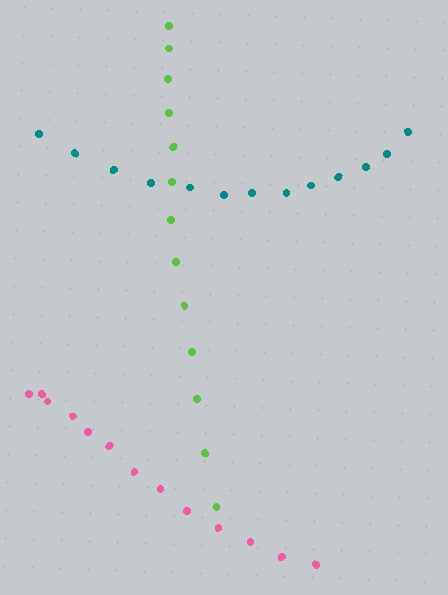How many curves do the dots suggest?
There are 3 distinct paths.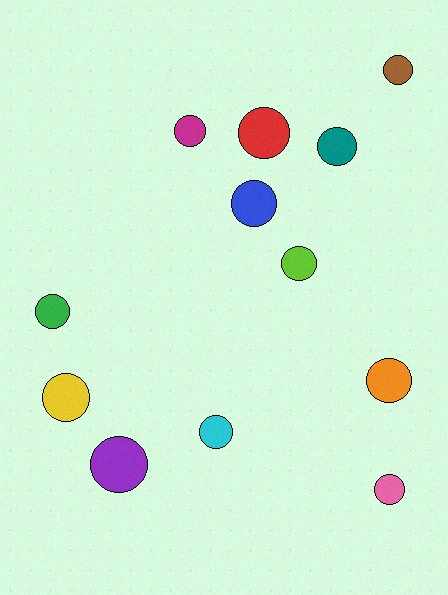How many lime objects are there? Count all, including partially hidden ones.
There is 1 lime object.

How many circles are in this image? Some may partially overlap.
There are 12 circles.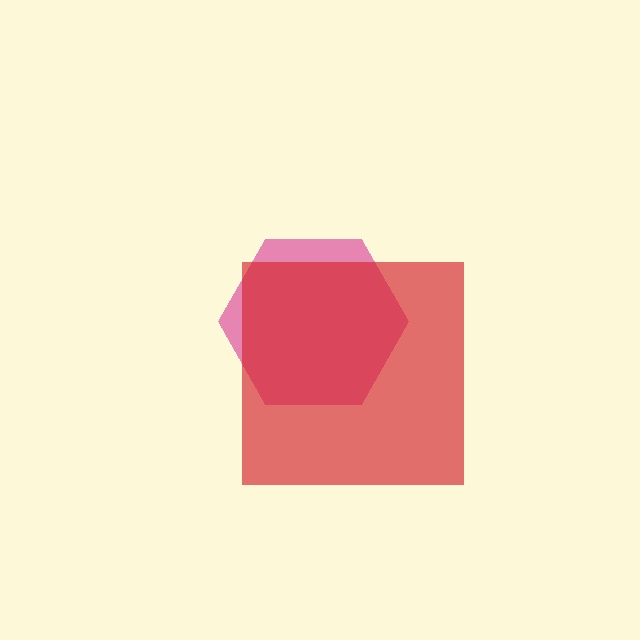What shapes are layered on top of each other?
The layered shapes are: a magenta hexagon, a red square.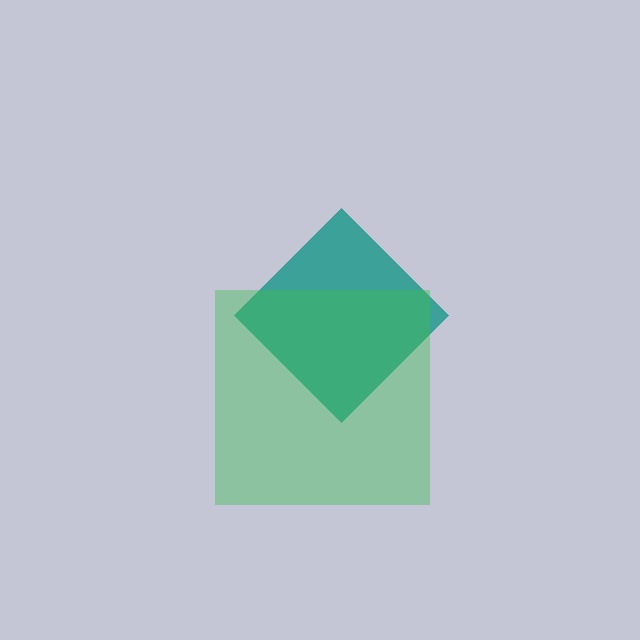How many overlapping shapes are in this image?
There are 2 overlapping shapes in the image.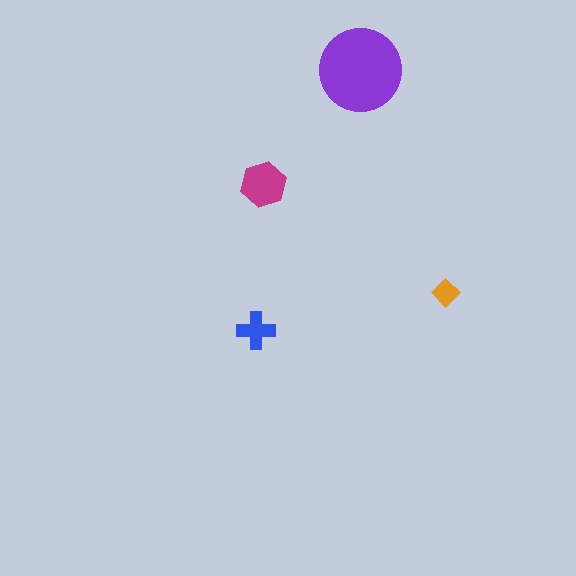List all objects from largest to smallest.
The purple circle, the magenta hexagon, the blue cross, the orange diamond.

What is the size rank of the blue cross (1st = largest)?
3rd.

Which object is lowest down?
The blue cross is bottommost.